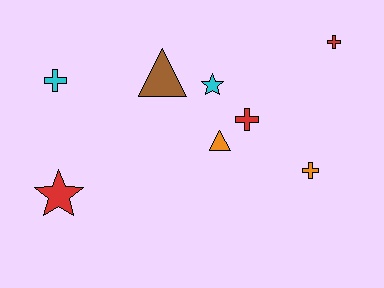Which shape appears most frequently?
Cross, with 4 objects.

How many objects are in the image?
There are 8 objects.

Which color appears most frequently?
Red, with 3 objects.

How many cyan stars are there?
There is 1 cyan star.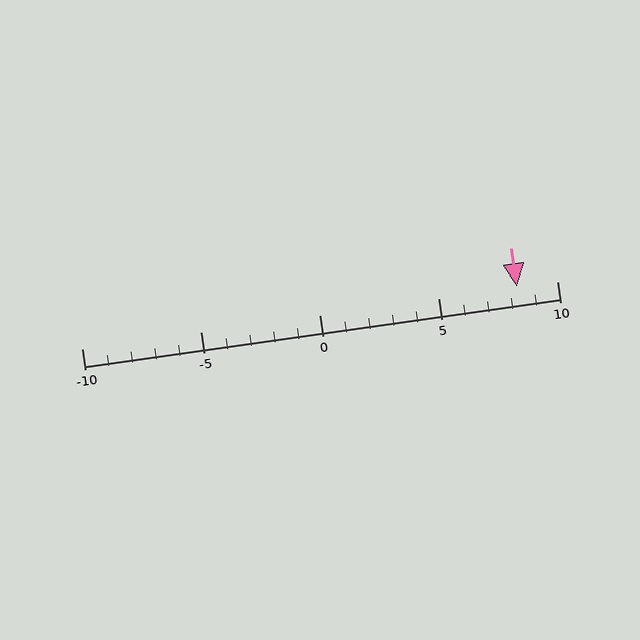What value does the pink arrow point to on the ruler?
The pink arrow points to approximately 8.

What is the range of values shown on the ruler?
The ruler shows values from -10 to 10.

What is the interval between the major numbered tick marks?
The major tick marks are spaced 5 units apart.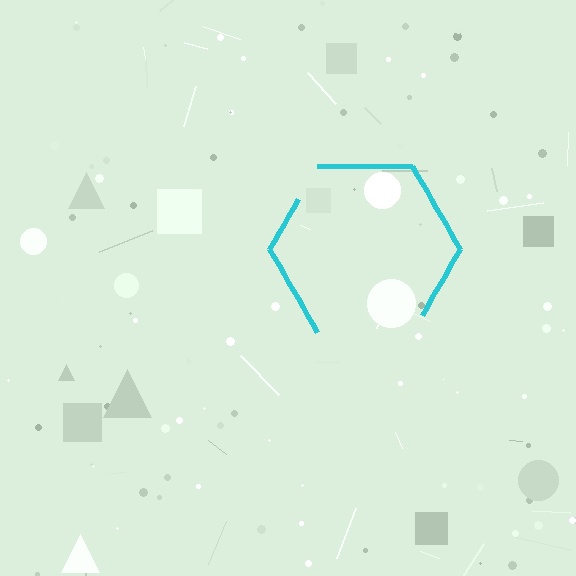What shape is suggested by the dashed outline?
The dashed outline suggests a hexagon.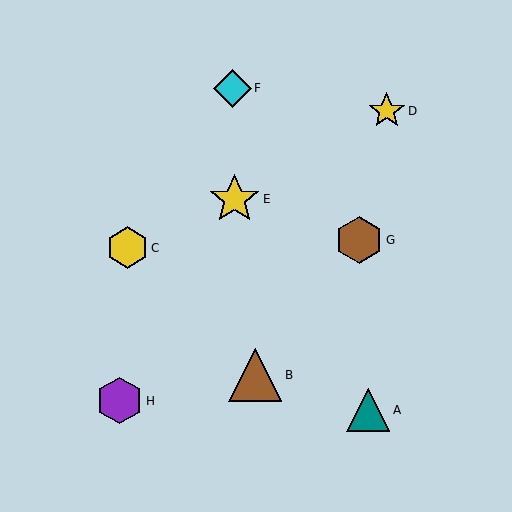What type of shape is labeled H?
Shape H is a purple hexagon.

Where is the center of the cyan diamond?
The center of the cyan diamond is at (232, 88).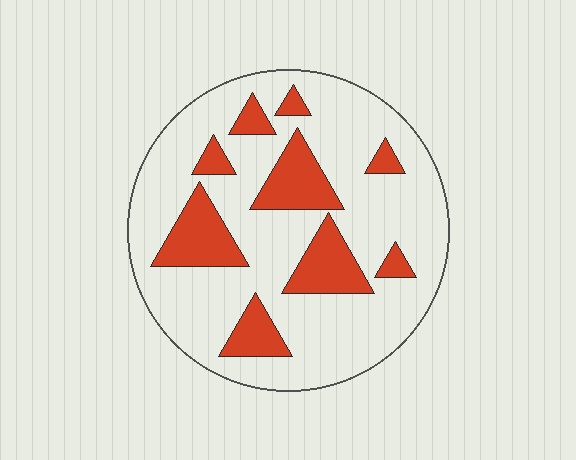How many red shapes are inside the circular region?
9.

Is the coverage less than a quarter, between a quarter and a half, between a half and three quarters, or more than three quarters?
Less than a quarter.